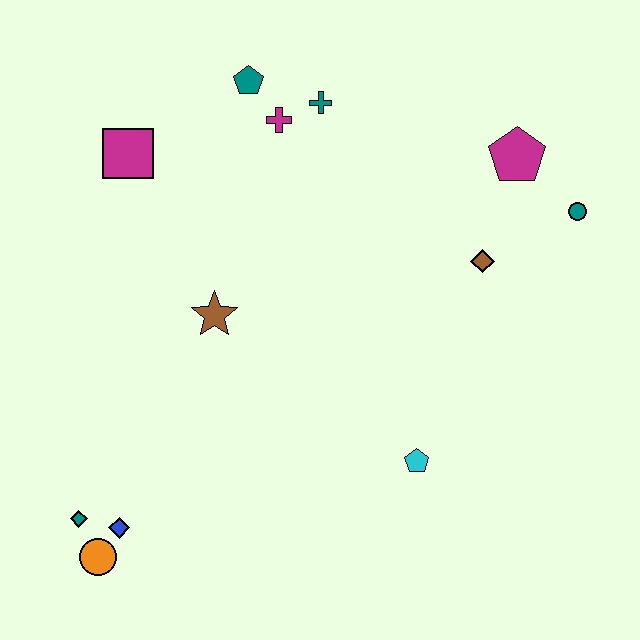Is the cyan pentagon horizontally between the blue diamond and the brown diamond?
Yes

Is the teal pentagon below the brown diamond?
No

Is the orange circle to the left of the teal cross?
Yes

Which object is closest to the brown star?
The magenta square is closest to the brown star.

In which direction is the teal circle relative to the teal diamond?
The teal circle is to the right of the teal diamond.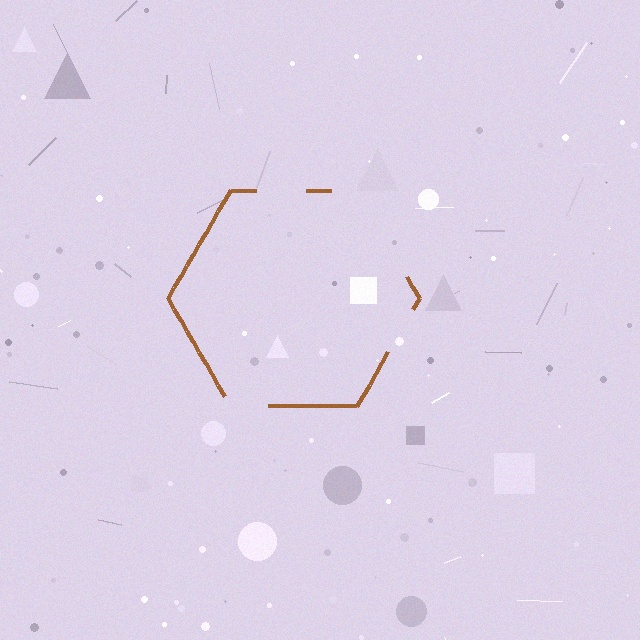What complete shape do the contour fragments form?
The contour fragments form a hexagon.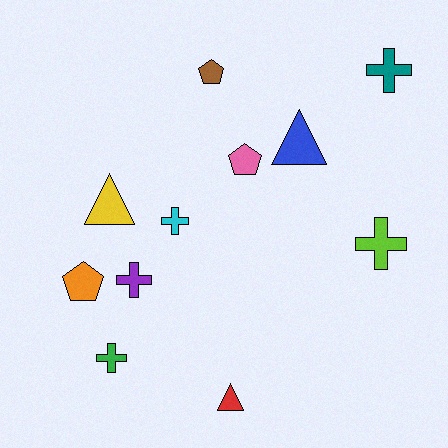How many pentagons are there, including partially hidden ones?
There are 3 pentagons.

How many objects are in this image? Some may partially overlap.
There are 11 objects.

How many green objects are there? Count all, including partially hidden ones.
There is 1 green object.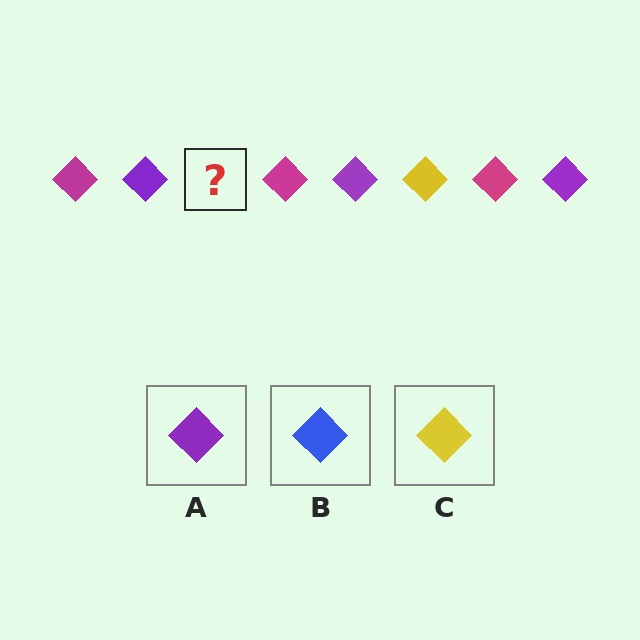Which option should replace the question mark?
Option C.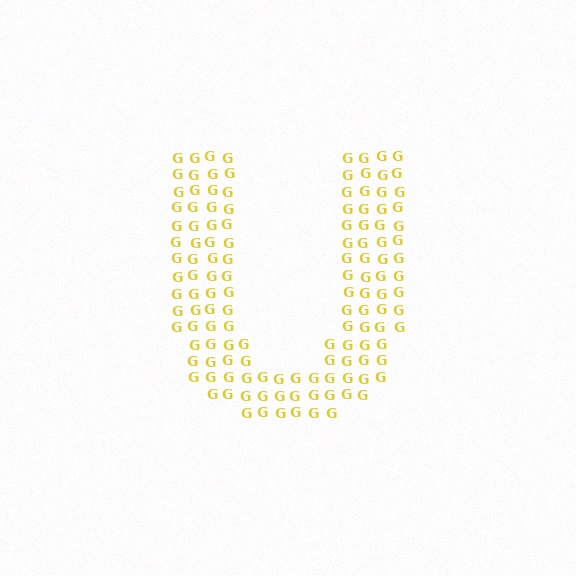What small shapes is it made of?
It is made of small letter G's.